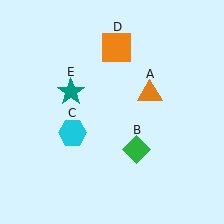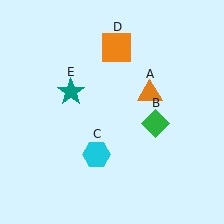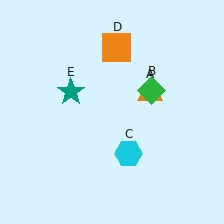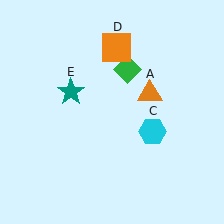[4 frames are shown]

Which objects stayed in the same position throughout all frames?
Orange triangle (object A) and orange square (object D) and teal star (object E) remained stationary.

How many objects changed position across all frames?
2 objects changed position: green diamond (object B), cyan hexagon (object C).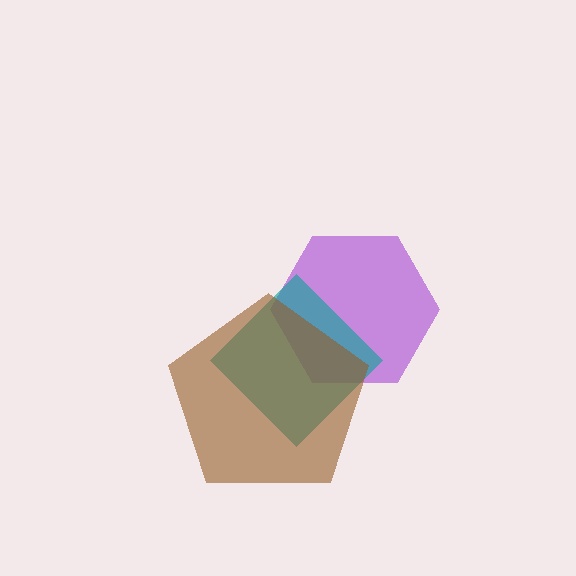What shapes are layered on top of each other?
The layered shapes are: a purple hexagon, a teal diamond, a brown pentagon.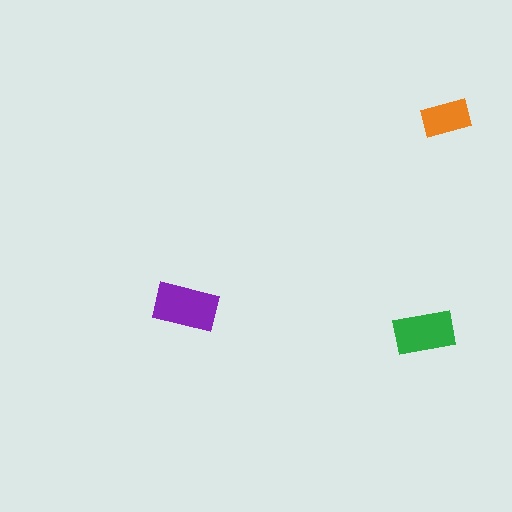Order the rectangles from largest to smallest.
the purple one, the green one, the orange one.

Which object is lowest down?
The green rectangle is bottommost.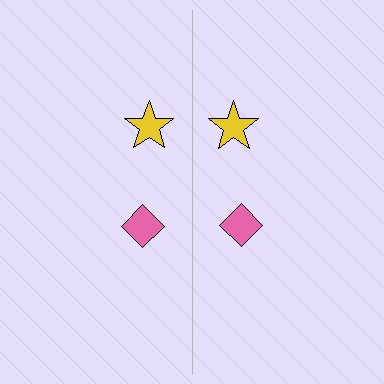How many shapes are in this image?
There are 4 shapes in this image.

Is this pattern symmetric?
Yes, this pattern has bilateral (reflection) symmetry.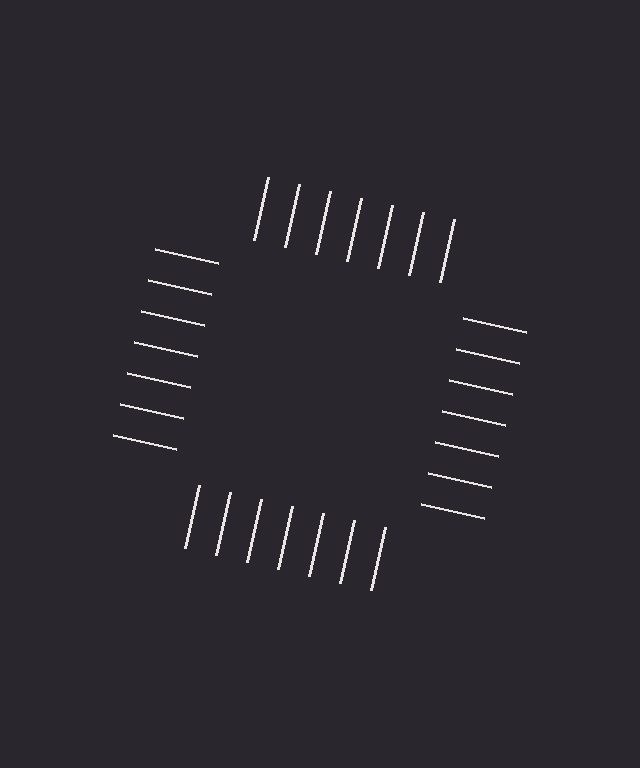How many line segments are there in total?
28 — 7 along each of the 4 edges.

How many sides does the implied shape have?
4 sides — the line-ends trace a square.